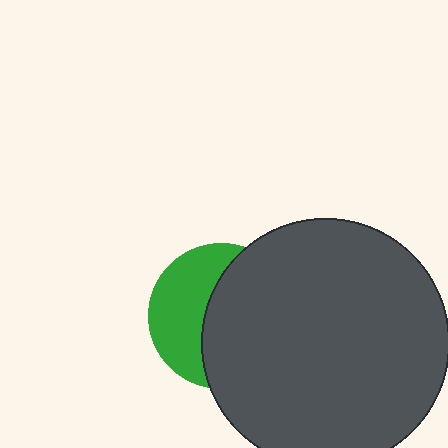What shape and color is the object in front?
The object in front is a dark gray circle.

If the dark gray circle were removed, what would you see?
You would see the complete green circle.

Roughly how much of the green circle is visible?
A small part of it is visible (roughly 42%).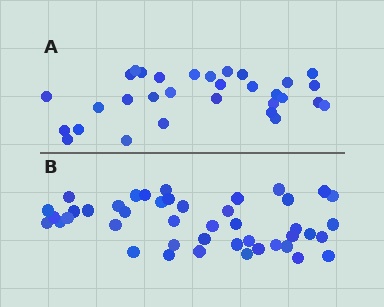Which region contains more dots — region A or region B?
Region B (the bottom region) has more dots.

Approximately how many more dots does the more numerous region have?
Region B has approximately 15 more dots than region A.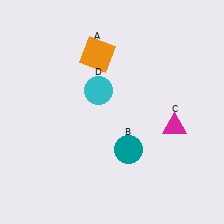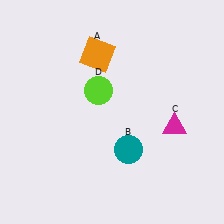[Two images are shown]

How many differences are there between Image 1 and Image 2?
There is 1 difference between the two images.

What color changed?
The circle (D) changed from cyan in Image 1 to lime in Image 2.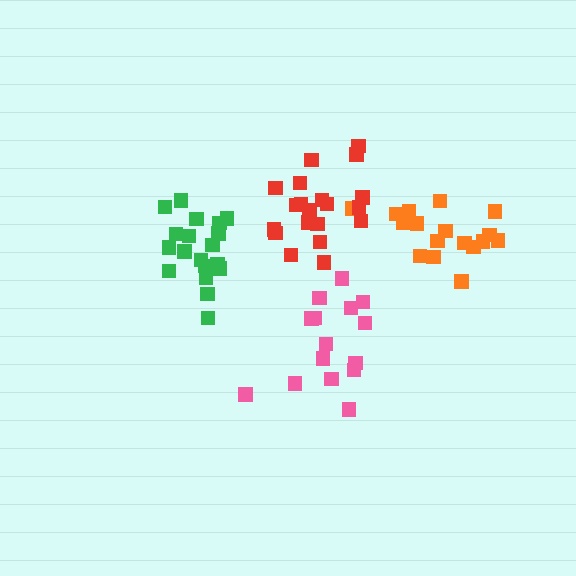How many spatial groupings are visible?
There are 4 spatial groupings.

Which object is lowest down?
The pink cluster is bottommost.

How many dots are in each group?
Group 1: 17 dots, Group 2: 21 dots, Group 3: 19 dots, Group 4: 15 dots (72 total).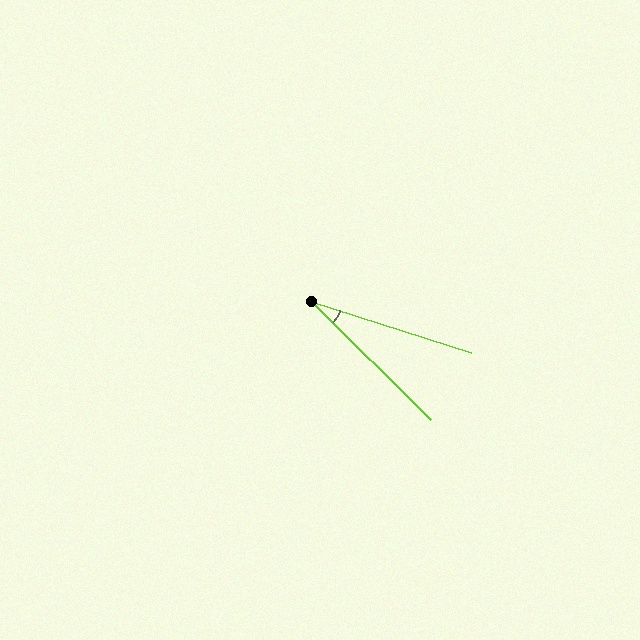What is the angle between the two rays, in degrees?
Approximately 27 degrees.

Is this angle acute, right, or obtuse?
It is acute.